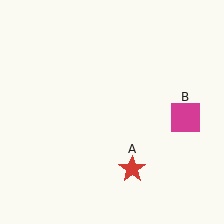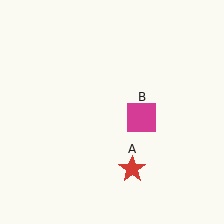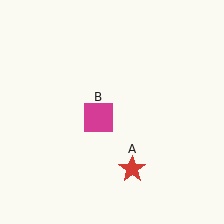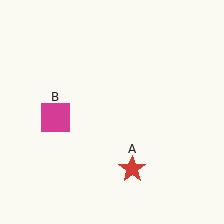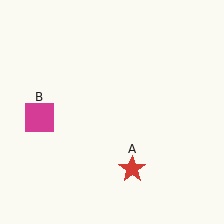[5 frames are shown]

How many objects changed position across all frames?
1 object changed position: magenta square (object B).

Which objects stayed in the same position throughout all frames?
Red star (object A) remained stationary.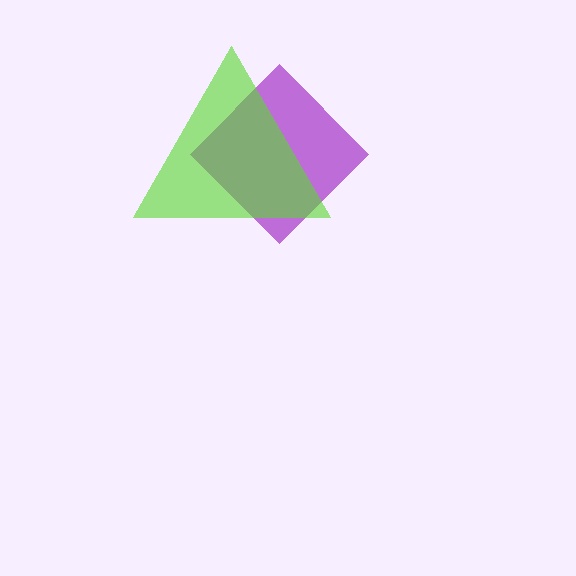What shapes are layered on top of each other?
The layered shapes are: a purple diamond, a lime triangle.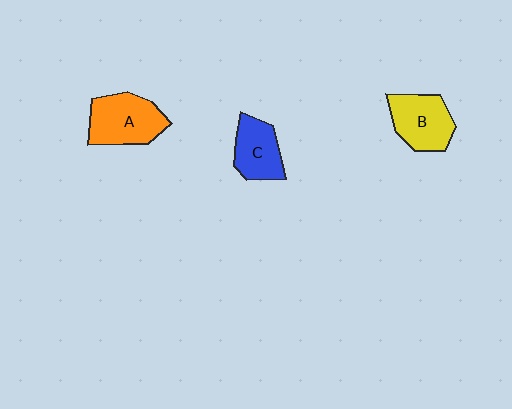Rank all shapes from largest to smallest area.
From largest to smallest: A (orange), B (yellow), C (blue).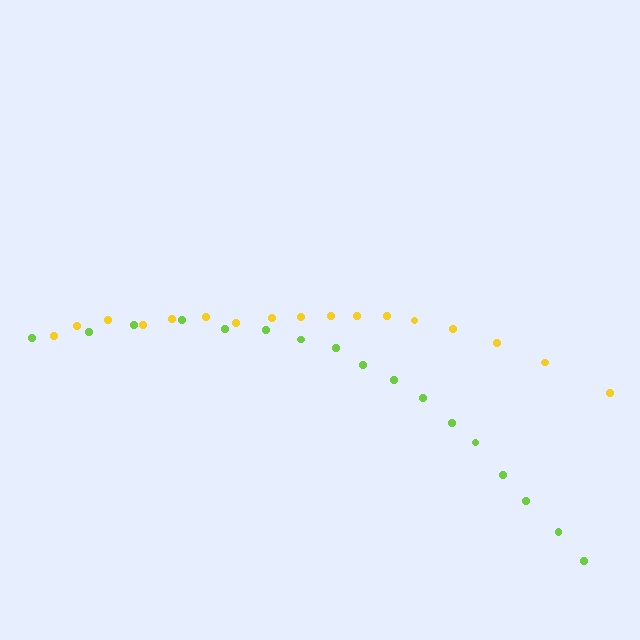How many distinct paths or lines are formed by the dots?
There are 2 distinct paths.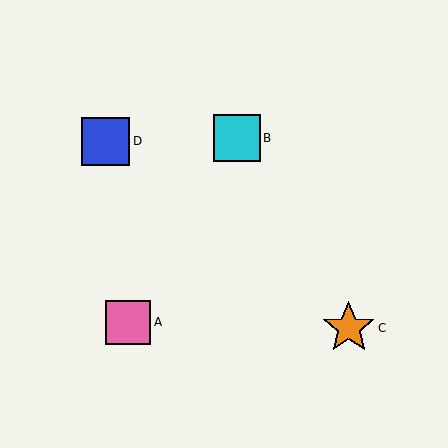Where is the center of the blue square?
The center of the blue square is at (106, 141).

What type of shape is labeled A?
Shape A is a pink square.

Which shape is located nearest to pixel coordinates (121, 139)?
The blue square (labeled D) at (106, 141) is nearest to that location.